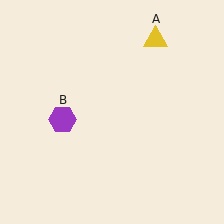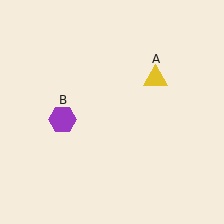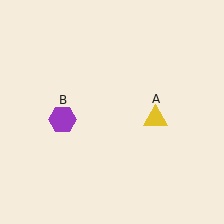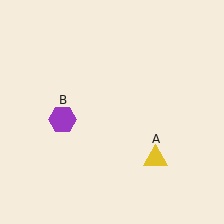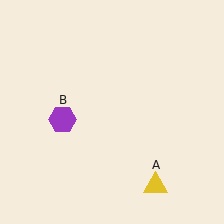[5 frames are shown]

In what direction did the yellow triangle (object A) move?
The yellow triangle (object A) moved down.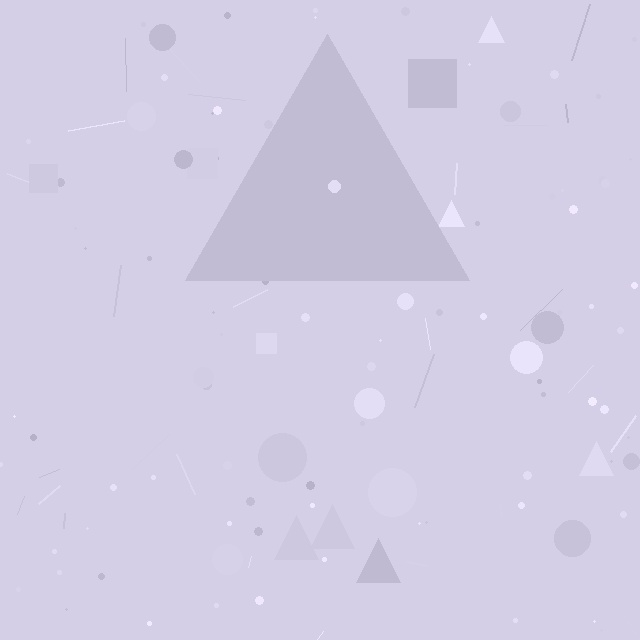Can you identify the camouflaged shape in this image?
The camouflaged shape is a triangle.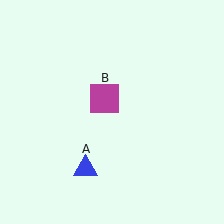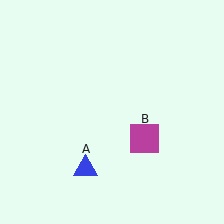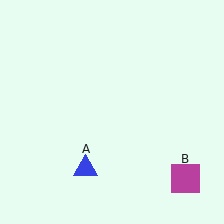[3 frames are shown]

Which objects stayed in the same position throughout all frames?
Blue triangle (object A) remained stationary.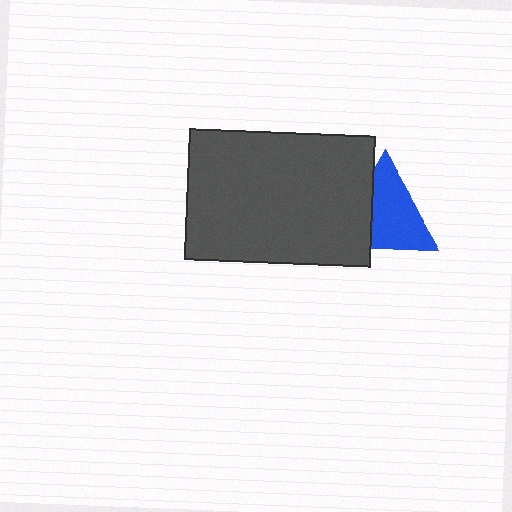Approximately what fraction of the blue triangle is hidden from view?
Roughly 34% of the blue triangle is hidden behind the dark gray rectangle.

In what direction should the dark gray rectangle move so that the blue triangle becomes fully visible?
The dark gray rectangle should move left. That is the shortest direction to clear the overlap and leave the blue triangle fully visible.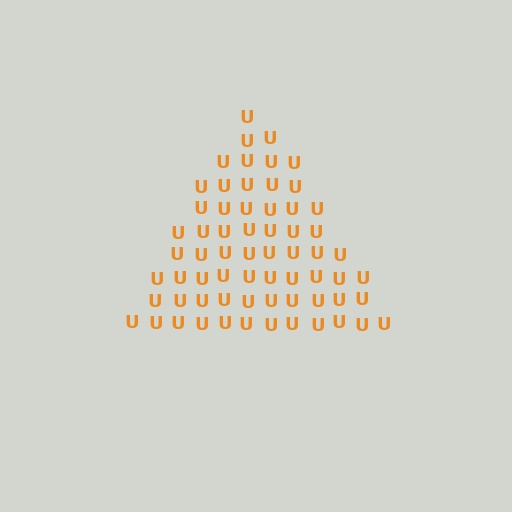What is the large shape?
The large shape is a triangle.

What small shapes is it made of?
It is made of small letter U's.